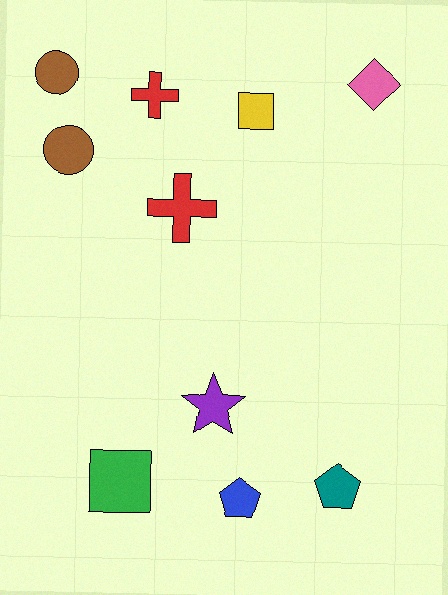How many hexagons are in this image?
There are no hexagons.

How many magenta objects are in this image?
There are no magenta objects.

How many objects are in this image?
There are 10 objects.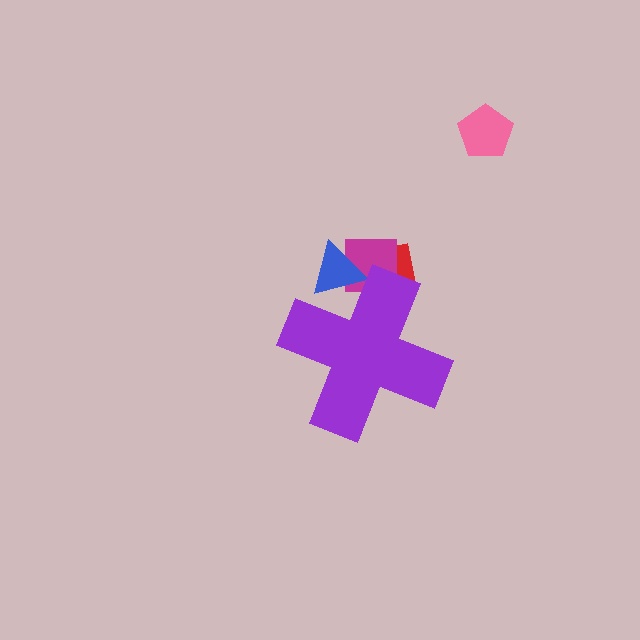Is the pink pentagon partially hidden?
No, the pink pentagon is fully visible.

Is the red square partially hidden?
Yes, the red square is partially hidden behind the purple cross.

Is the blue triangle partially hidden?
Yes, the blue triangle is partially hidden behind the purple cross.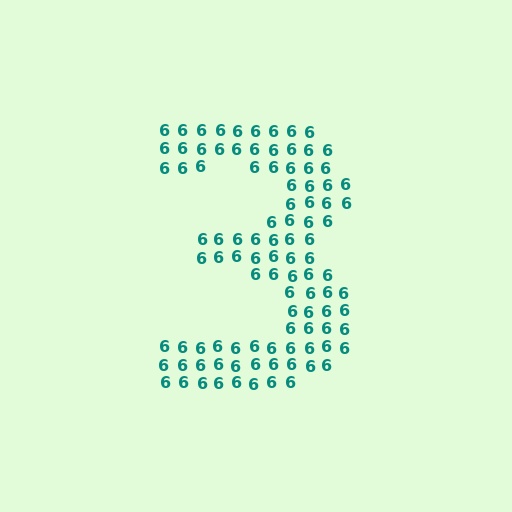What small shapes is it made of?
It is made of small digit 6's.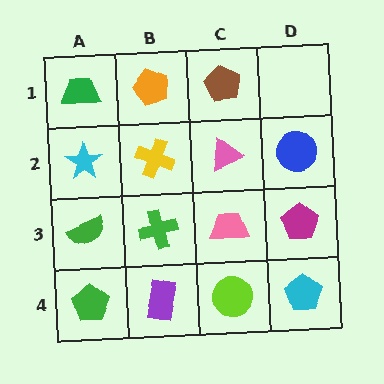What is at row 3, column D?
A magenta pentagon.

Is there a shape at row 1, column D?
No, that cell is empty.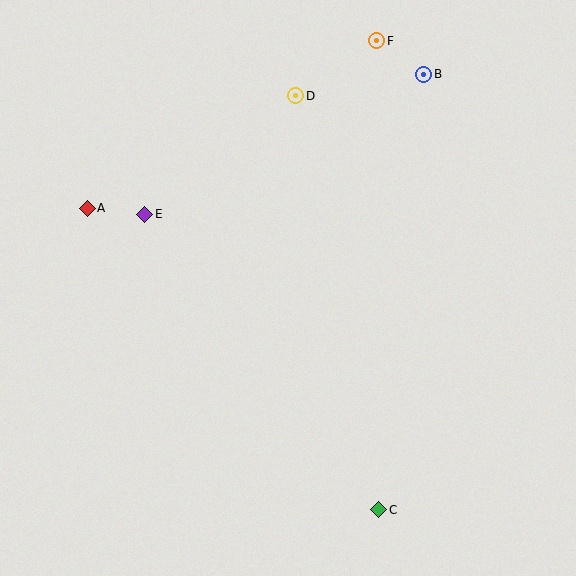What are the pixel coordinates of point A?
Point A is at (87, 208).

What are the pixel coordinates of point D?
Point D is at (296, 96).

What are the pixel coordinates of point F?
Point F is at (377, 41).